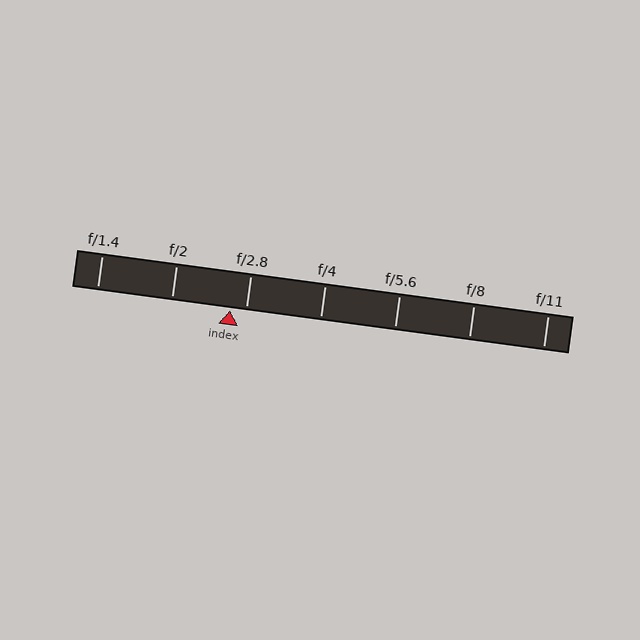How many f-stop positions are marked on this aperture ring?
There are 7 f-stop positions marked.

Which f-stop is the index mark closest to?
The index mark is closest to f/2.8.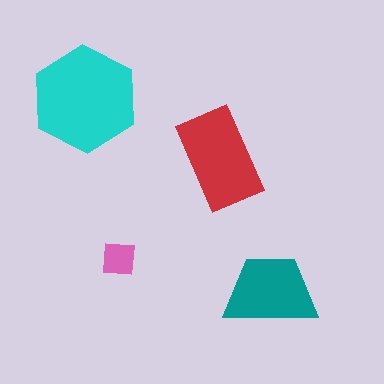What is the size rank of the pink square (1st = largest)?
4th.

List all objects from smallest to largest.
The pink square, the teal trapezoid, the red rectangle, the cyan hexagon.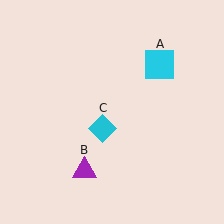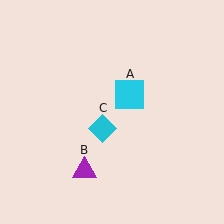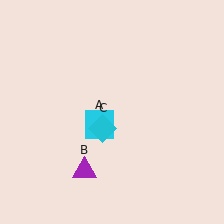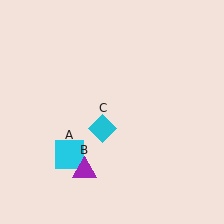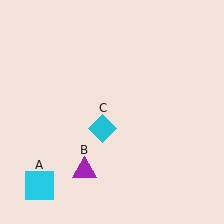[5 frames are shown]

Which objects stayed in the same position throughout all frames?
Purple triangle (object B) and cyan diamond (object C) remained stationary.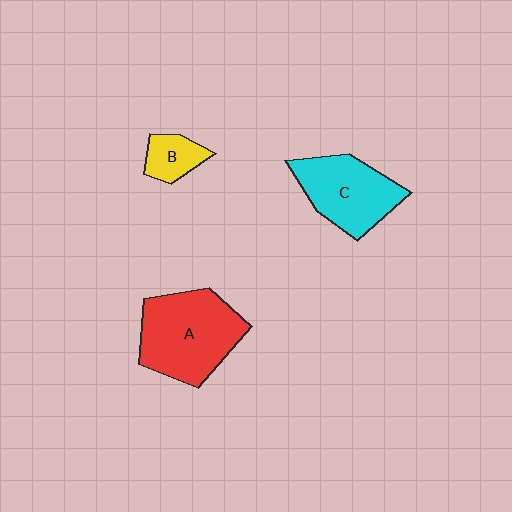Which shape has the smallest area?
Shape B (yellow).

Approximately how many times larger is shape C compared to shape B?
Approximately 2.5 times.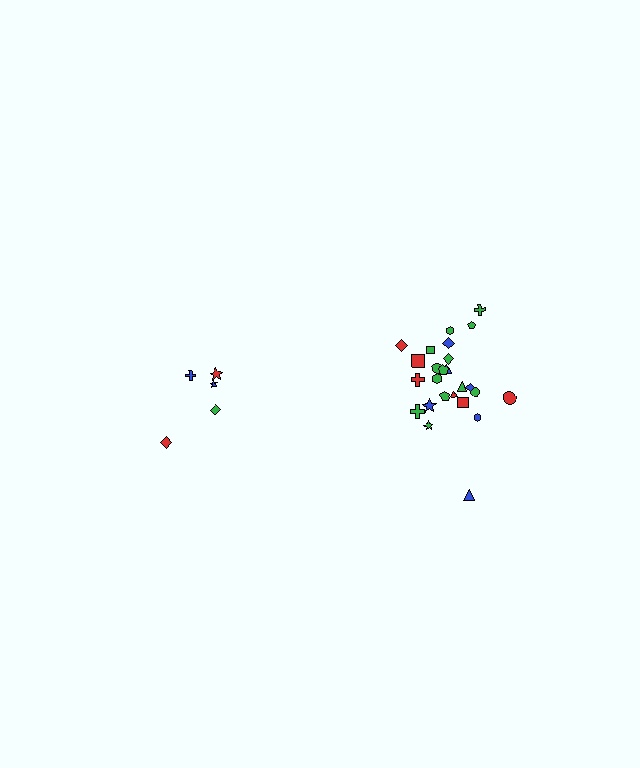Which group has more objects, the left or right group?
The right group.